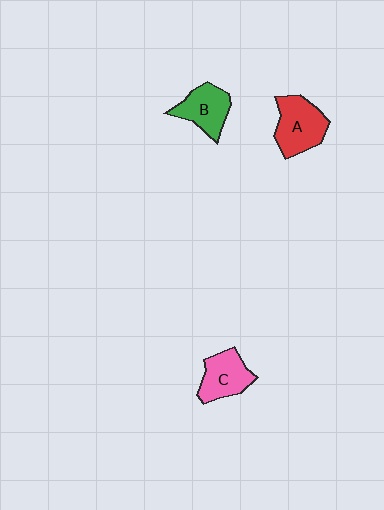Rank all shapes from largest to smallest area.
From largest to smallest: A (red), C (pink), B (green).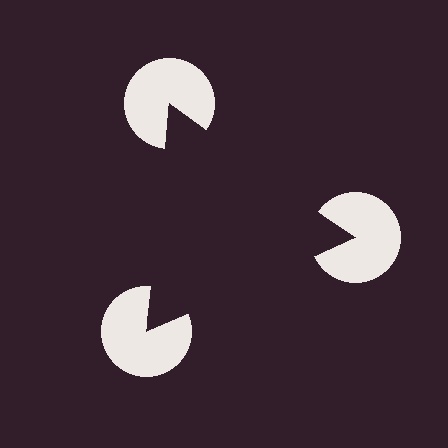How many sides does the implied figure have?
3 sides.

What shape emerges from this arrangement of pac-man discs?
An illusory triangle — its edges are inferred from the aligned wedge cuts in the pac-man discs, not physically drawn.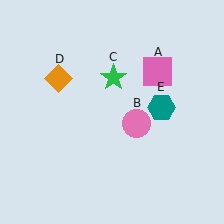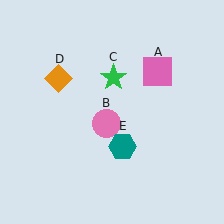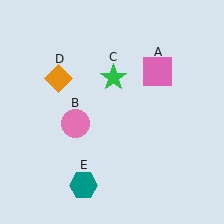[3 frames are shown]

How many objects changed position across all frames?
2 objects changed position: pink circle (object B), teal hexagon (object E).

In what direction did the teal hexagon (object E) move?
The teal hexagon (object E) moved down and to the left.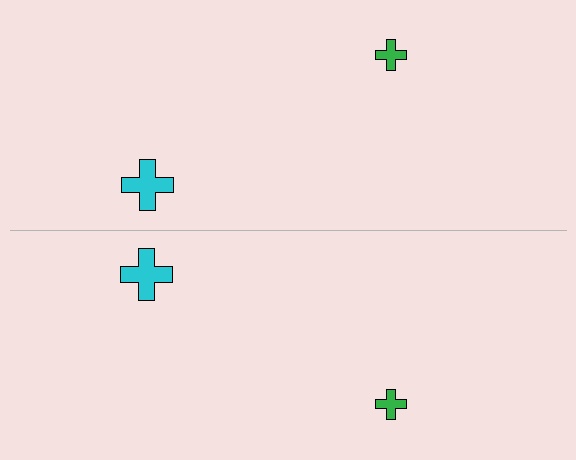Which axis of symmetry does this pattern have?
The pattern has a horizontal axis of symmetry running through the center of the image.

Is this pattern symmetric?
Yes, this pattern has bilateral (reflection) symmetry.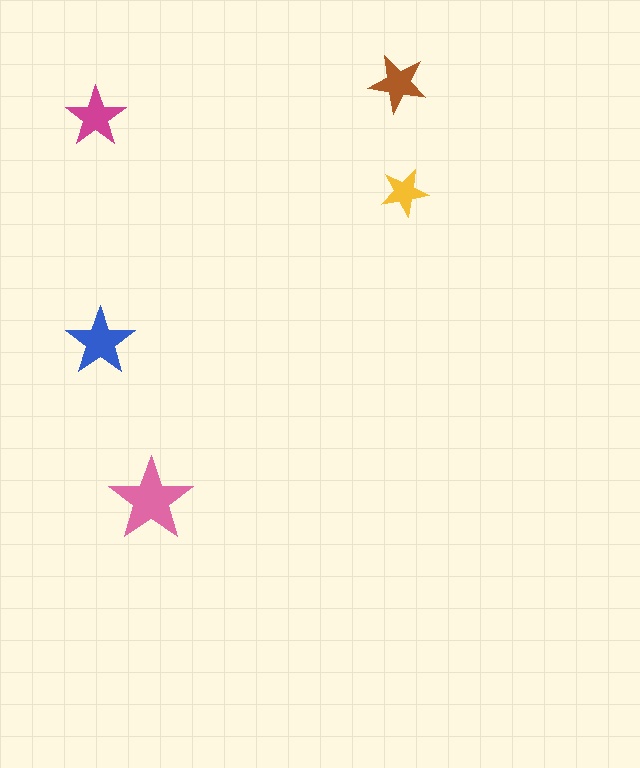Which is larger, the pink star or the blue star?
The pink one.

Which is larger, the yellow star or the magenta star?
The magenta one.